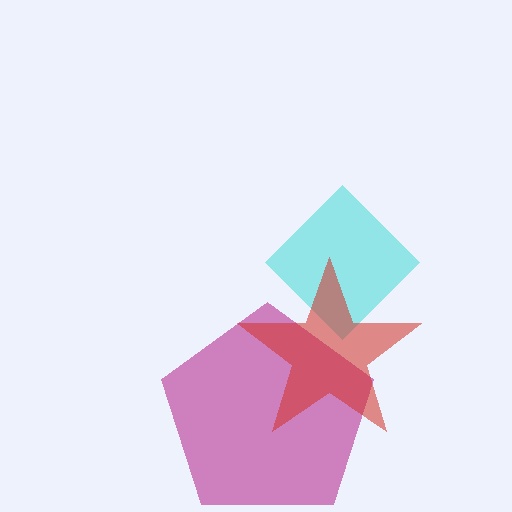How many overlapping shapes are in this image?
There are 3 overlapping shapes in the image.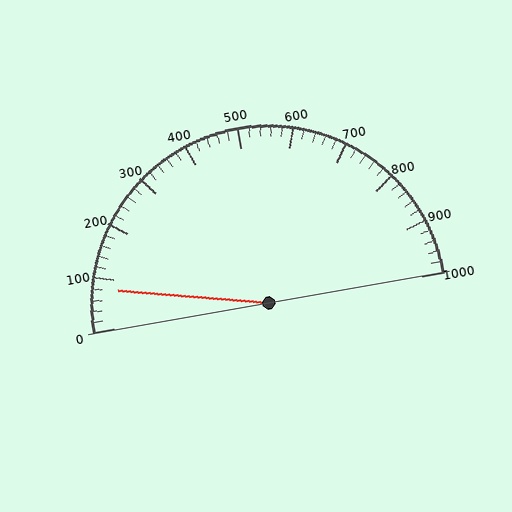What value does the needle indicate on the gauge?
The needle indicates approximately 80.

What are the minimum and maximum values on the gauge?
The gauge ranges from 0 to 1000.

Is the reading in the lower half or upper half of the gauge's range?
The reading is in the lower half of the range (0 to 1000).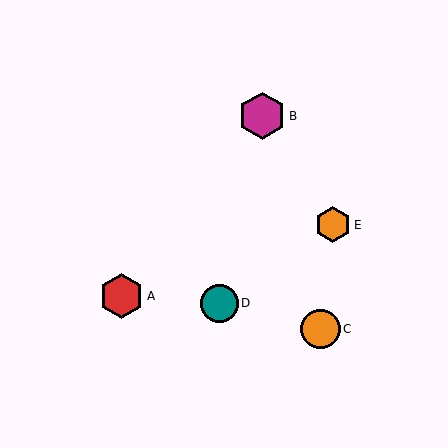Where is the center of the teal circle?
The center of the teal circle is at (219, 303).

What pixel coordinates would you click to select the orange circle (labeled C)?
Click at (321, 329) to select the orange circle C.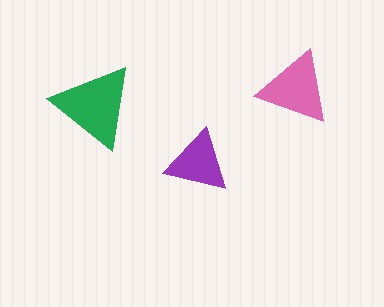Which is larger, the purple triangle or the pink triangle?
The pink one.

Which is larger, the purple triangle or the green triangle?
The green one.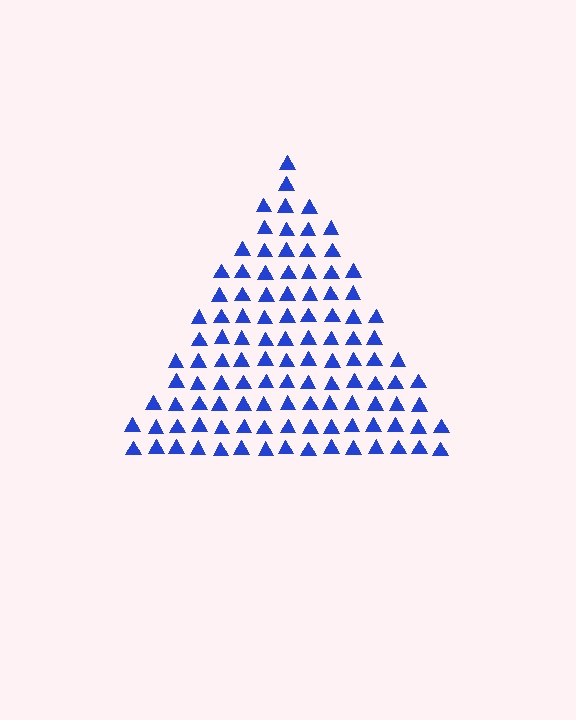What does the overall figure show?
The overall figure shows a triangle.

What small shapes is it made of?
It is made of small triangles.